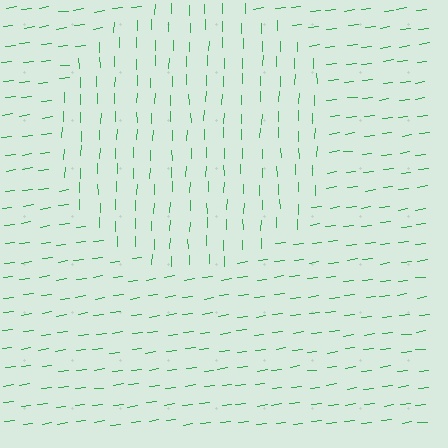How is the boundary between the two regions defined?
The boundary is defined purely by a change in line orientation (approximately 82 degrees difference). All lines are the same color and thickness.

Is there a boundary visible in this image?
Yes, there is a texture boundary formed by a change in line orientation.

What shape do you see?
I see a circle.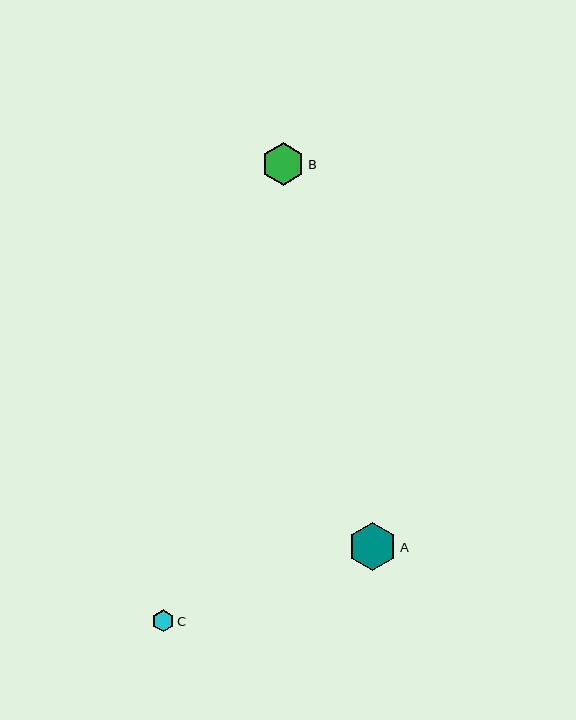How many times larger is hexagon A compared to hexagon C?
Hexagon A is approximately 2.2 times the size of hexagon C.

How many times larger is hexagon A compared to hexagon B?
Hexagon A is approximately 1.1 times the size of hexagon B.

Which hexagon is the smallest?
Hexagon C is the smallest with a size of approximately 22 pixels.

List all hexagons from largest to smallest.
From largest to smallest: A, B, C.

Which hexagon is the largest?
Hexagon A is the largest with a size of approximately 48 pixels.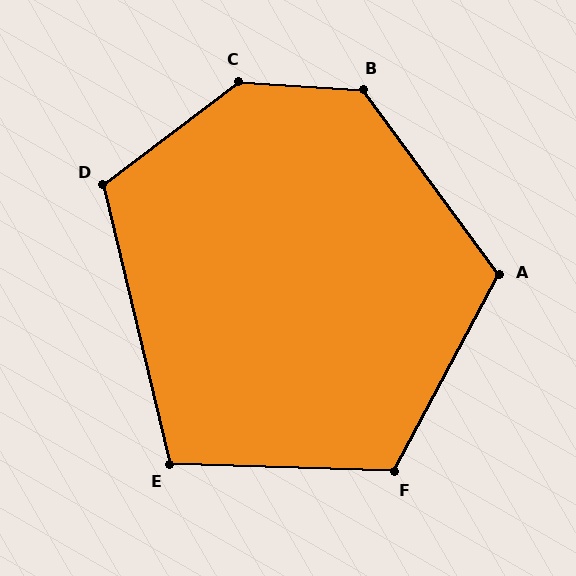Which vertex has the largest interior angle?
C, at approximately 139 degrees.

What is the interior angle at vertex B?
Approximately 130 degrees (obtuse).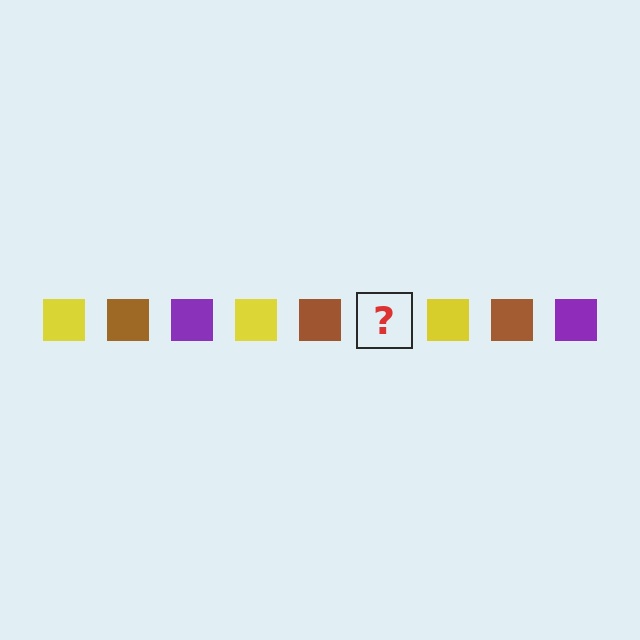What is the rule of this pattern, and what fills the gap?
The rule is that the pattern cycles through yellow, brown, purple squares. The gap should be filled with a purple square.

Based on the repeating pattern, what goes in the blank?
The blank should be a purple square.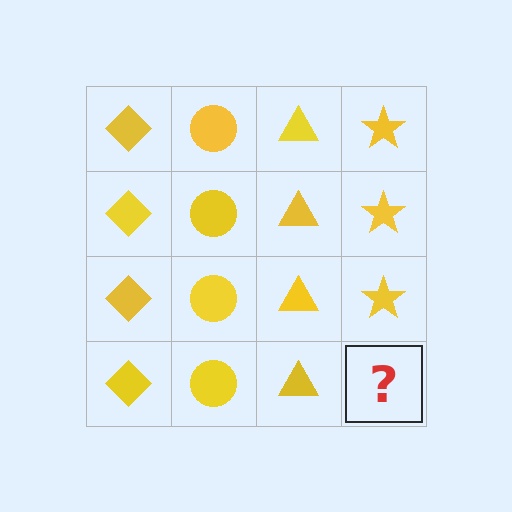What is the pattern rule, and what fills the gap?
The rule is that each column has a consistent shape. The gap should be filled with a yellow star.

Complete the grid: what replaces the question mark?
The question mark should be replaced with a yellow star.